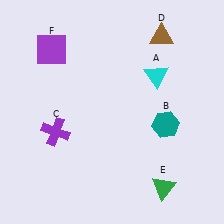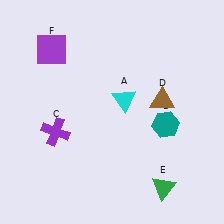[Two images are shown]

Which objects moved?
The objects that moved are: the cyan triangle (A), the brown triangle (D).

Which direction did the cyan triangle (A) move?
The cyan triangle (A) moved left.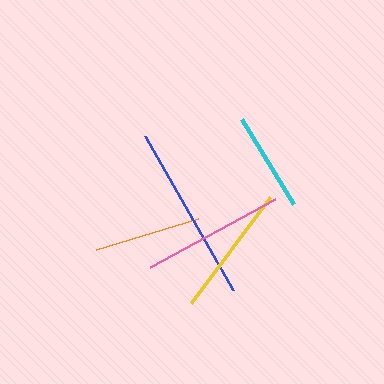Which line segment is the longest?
The blue line is the longest at approximately 177 pixels.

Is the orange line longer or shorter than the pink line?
The pink line is longer than the orange line.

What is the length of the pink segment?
The pink segment is approximately 142 pixels long.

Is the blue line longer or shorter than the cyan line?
The blue line is longer than the cyan line.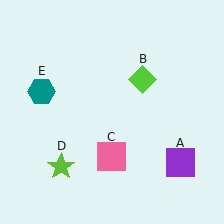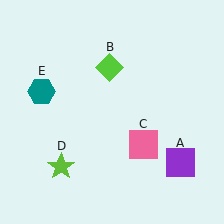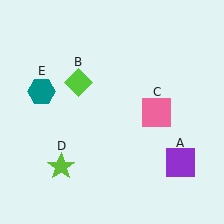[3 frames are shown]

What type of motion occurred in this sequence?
The lime diamond (object B), pink square (object C) rotated counterclockwise around the center of the scene.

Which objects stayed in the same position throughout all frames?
Purple square (object A) and lime star (object D) and teal hexagon (object E) remained stationary.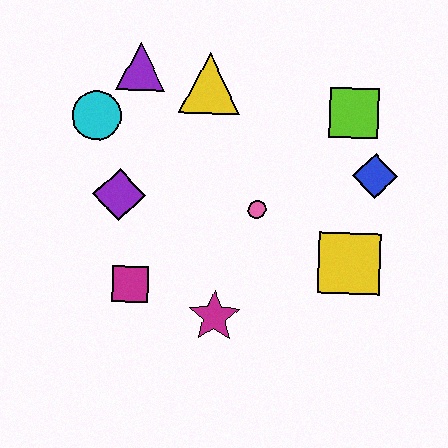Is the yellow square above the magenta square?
Yes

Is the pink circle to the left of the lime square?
Yes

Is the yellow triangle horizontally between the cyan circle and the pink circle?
Yes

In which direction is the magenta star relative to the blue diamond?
The magenta star is to the left of the blue diamond.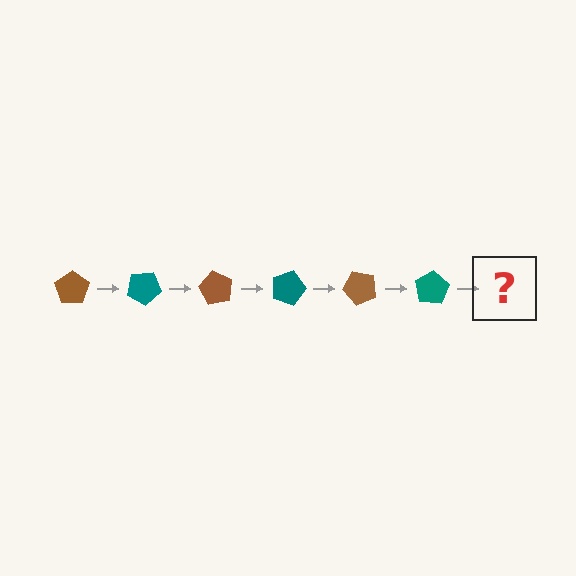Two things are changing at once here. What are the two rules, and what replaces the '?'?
The two rules are that it rotates 30 degrees each step and the color cycles through brown and teal. The '?' should be a brown pentagon, rotated 180 degrees from the start.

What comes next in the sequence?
The next element should be a brown pentagon, rotated 180 degrees from the start.